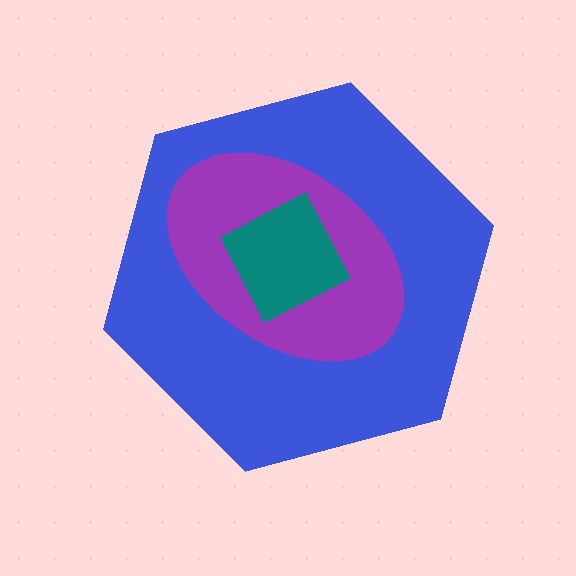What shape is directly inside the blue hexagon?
The purple ellipse.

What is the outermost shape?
The blue hexagon.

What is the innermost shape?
The teal square.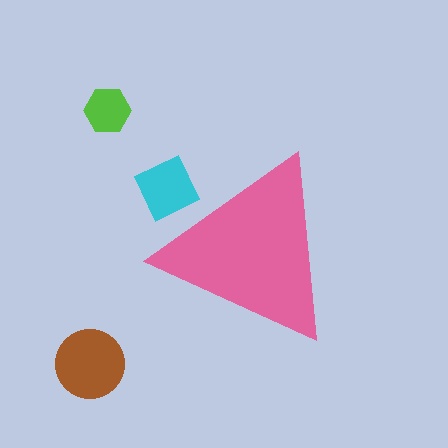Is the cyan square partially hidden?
Yes, the cyan square is partially hidden behind the pink triangle.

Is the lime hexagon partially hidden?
No, the lime hexagon is fully visible.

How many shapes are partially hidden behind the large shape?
1 shape is partially hidden.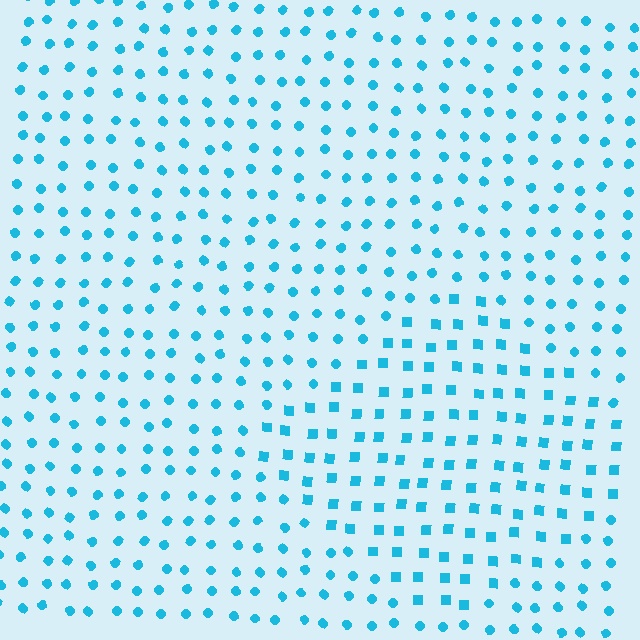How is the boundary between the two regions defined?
The boundary is defined by a change in element shape: squares inside vs. circles outside. All elements share the same color and spacing.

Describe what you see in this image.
The image is filled with small cyan elements arranged in a uniform grid. A diamond-shaped region contains squares, while the surrounding area contains circles. The boundary is defined purely by the change in element shape.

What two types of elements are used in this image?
The image uses squares inside the diamond region and circles outside it.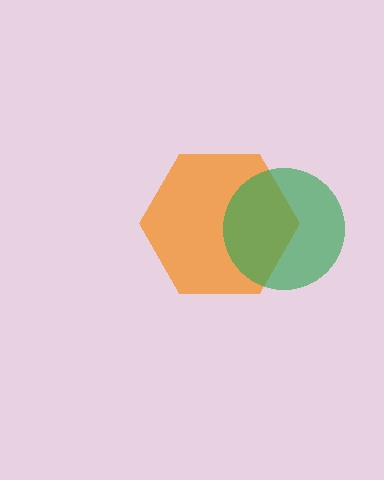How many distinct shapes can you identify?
There are 2 distinct shapes: an orange hexagon, a green circle.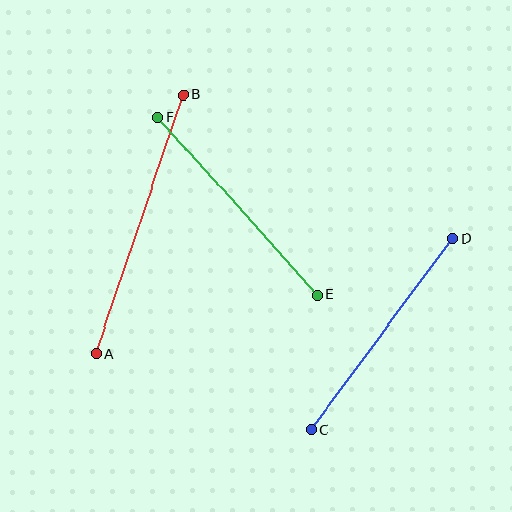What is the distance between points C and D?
The distance is approximately 238 pixels.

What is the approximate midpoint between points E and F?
The midpoint is at approximately (237, 206) pixels.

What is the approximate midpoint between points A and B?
The midpoint is at approximately (139, 224) pixels.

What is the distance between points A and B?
The distance is approximately 274 pixels.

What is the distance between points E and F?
The distance is approximately 239 pixels.